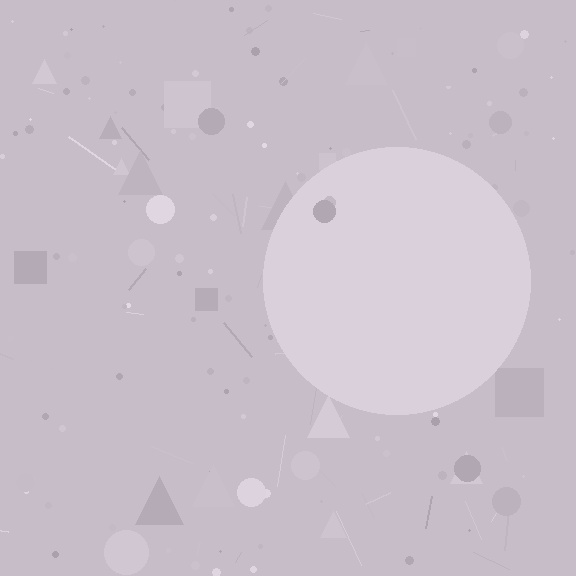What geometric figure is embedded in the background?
A circle is embedded in the background.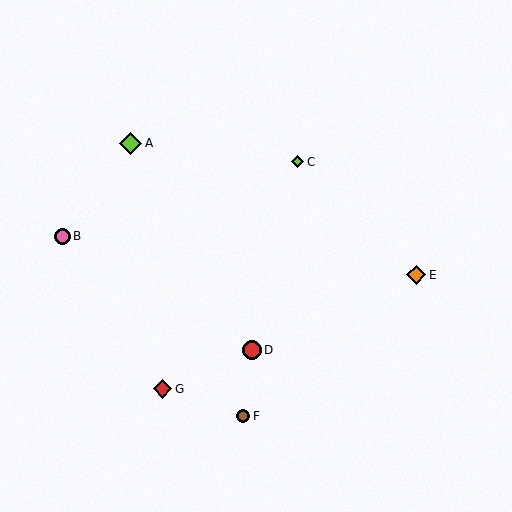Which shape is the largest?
The lime diamond (labeled A) is the largest.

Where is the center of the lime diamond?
The center of the lime diamond is at (298, 162).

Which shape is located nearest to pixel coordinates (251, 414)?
The brown circle (labeled F) at (243, 416) is nearest to that location.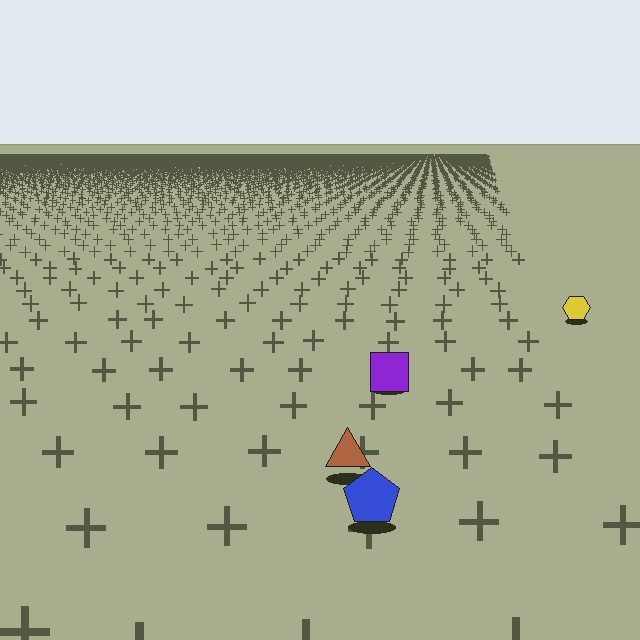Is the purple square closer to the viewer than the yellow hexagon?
Yes. The purple square is closer — you can tell from the texture gradient: the ground texture is coarser near it.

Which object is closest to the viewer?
The blue pentagon is closest. The texture marks near it are larger and more spread out.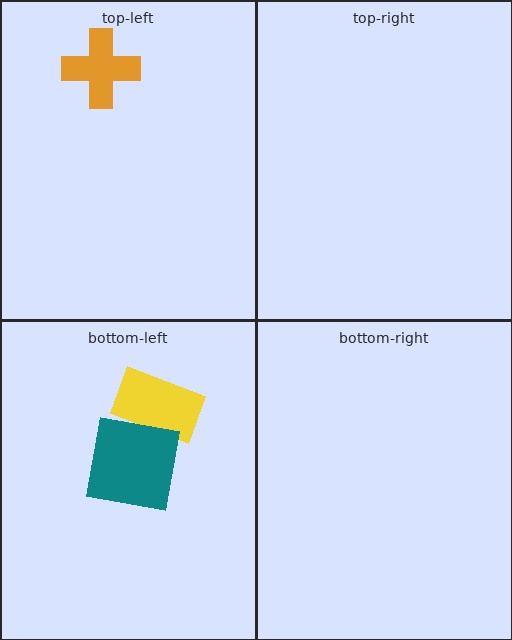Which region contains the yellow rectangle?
The bottom-left region.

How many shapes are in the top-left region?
1.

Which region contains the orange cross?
The top-left region.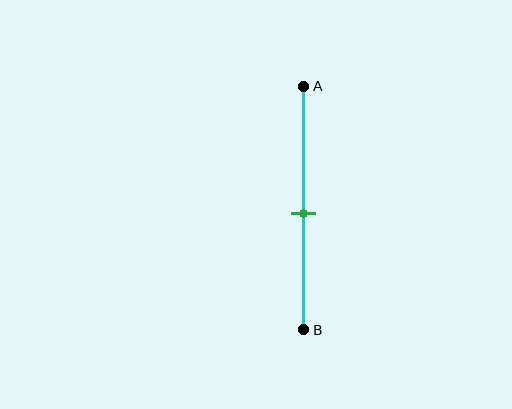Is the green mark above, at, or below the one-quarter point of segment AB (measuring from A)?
The green mark is below the one-quarter point of segment AB.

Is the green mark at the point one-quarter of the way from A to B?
No, the mark is at about 50% from A, not at the 25% one-quarter point.